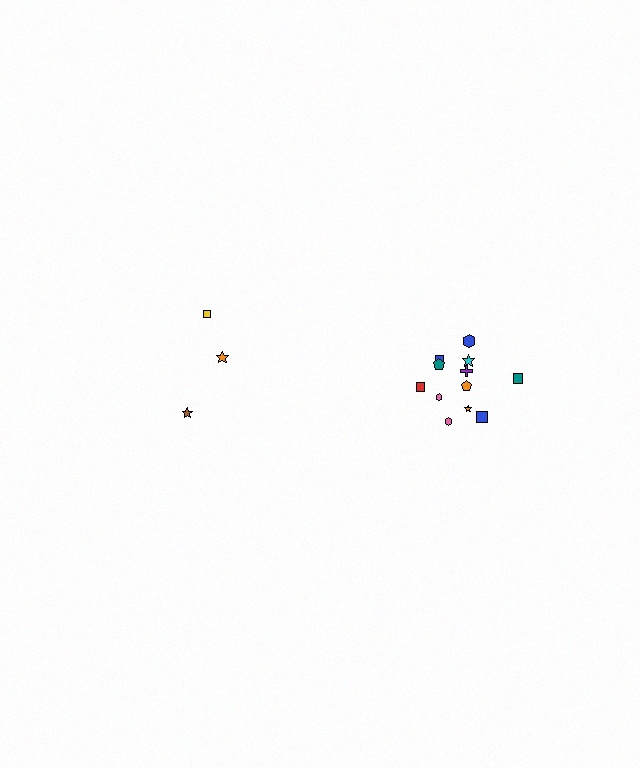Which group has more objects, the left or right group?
The right group.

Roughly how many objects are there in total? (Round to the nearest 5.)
Roughly 15 objects in total.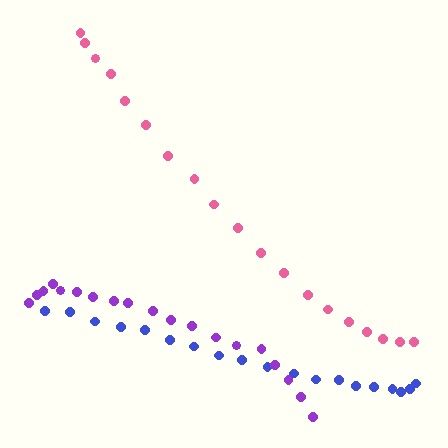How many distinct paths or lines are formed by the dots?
There are 3 distinct paths.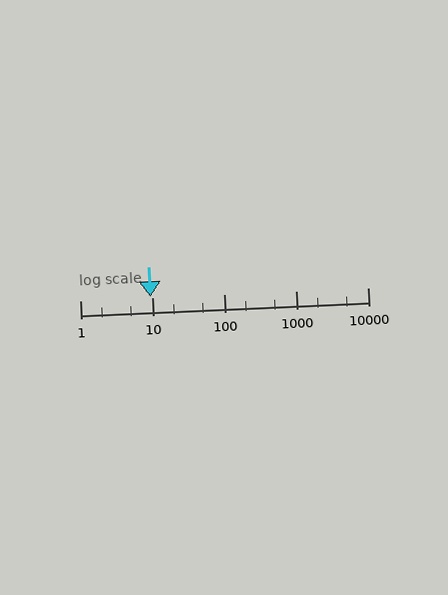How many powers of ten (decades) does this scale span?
The scale spans 4 decades, from 1 to 10000.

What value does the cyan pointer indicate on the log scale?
The pointer indicates approximately 9.5.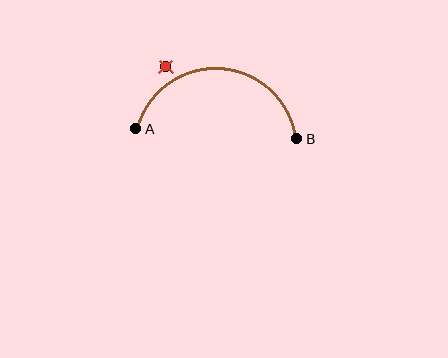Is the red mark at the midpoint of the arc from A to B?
No — the red mark does not lie on the arc at all. It sits slightly outside the curve.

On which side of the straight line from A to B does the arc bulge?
The arc bulges above the straight line connecting A and B.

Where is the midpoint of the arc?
The arc midpoint is the point on the curve farthest from the straight line joining A and B. It sits above that line.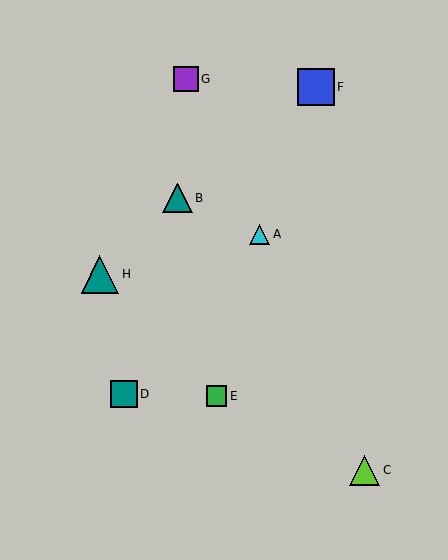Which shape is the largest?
The teal triangle (labeled H) is the largest.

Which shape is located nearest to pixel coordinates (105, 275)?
The teal triangle (labeled H) at (100, 274) is nearest to that location.